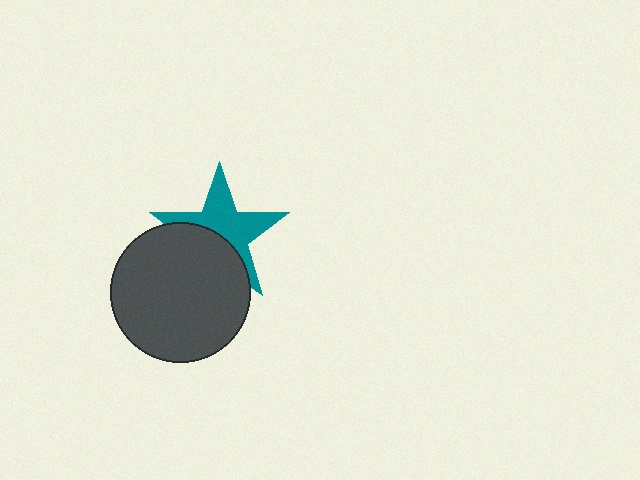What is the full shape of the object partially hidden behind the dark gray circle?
The partially hidden object is a teal star.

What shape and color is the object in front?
The object in front is a dark gray circle.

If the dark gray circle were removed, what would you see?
You would see the complete teal star.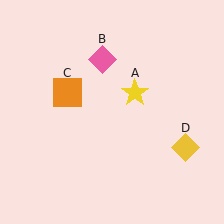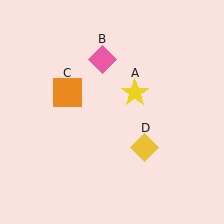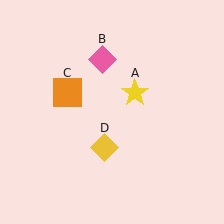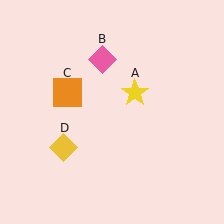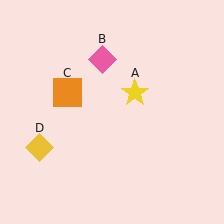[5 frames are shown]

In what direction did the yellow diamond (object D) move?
The yellow diamond (object D) moved left.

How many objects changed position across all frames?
1 object changed position: yellow diamond (object D).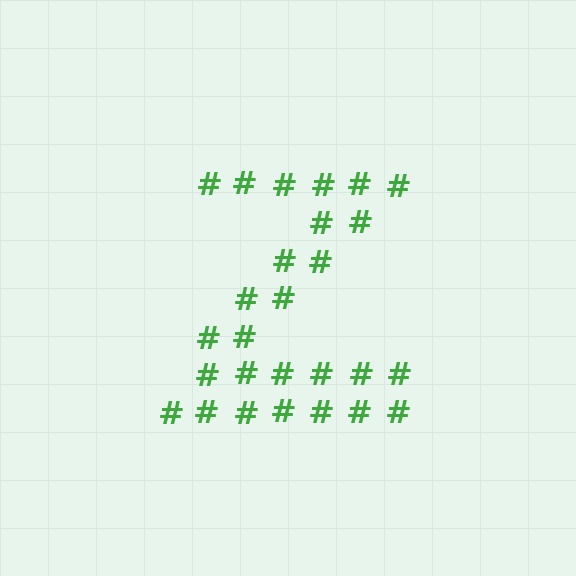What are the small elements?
The small elements are hash symbols.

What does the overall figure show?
The overall figure shows the letter Z.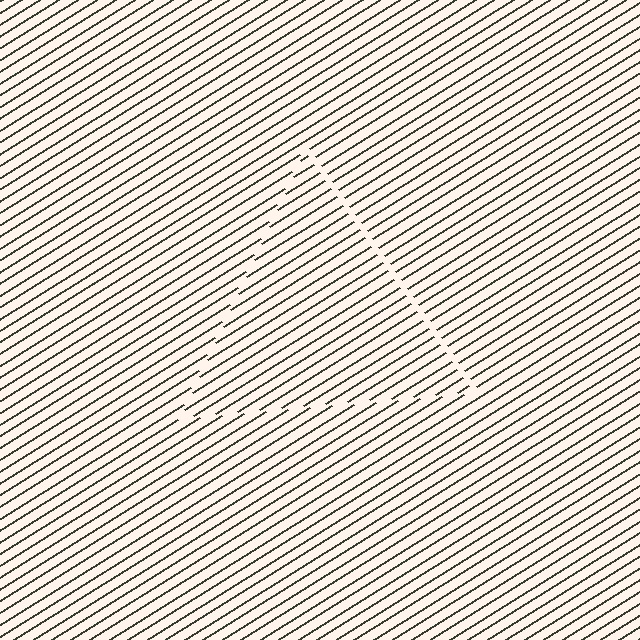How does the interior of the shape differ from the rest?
The interior of the shape contains the same grating, shifted by half a period — the contour is defined by the phase discontinuity where line-ends from the inner and outer gratings abut.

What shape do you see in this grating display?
An illusory triangle. The interior of the shape contains the same grating, shifted by half a period — the contour is defined by the phase discontinuity where line-ends from the inner and outer gratings abut.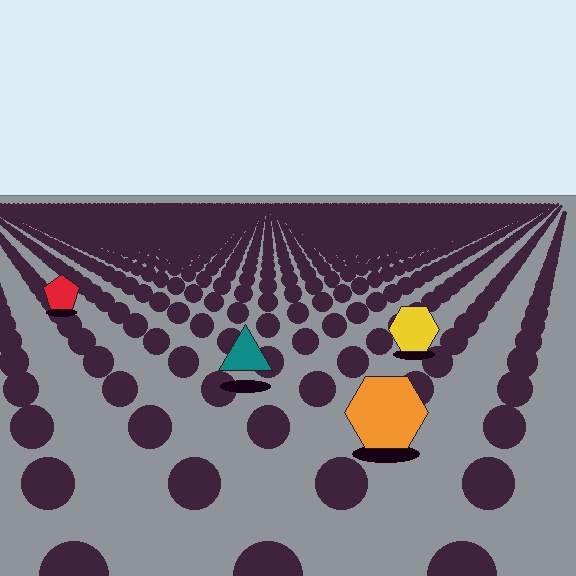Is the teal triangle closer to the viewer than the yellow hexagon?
Yes. The teal triangle is closer — you can tell from the texture gradient: the ground texture is coarser near it.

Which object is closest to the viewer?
The orange hexagon is closest. The texture marks near it are larger and more spread out.